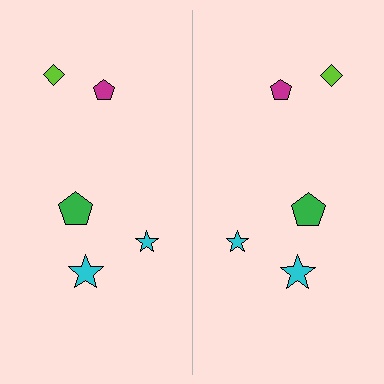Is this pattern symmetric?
Yes, this pattern has bilateral (reflection) symmetry.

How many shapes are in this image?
There are 10 shapes in this image.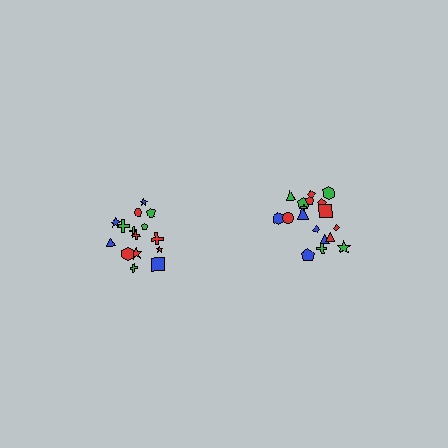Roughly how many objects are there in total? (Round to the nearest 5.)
Roughly 35 objects in total.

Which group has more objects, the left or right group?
The right group.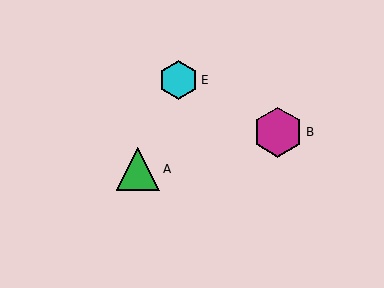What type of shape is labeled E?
Shape E is a cyan hexagon.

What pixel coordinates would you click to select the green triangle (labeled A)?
Click at (138, 169) to select the green triangle A.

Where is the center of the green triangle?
The center of the green triangle is at (138, 169).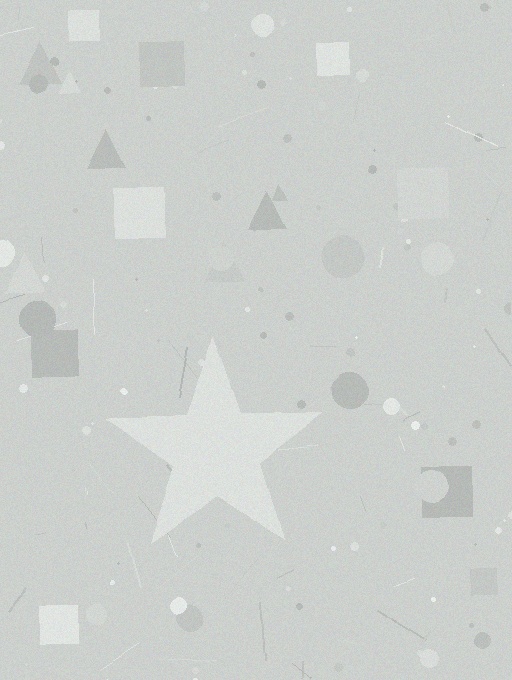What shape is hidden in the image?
A star is hidden in the image.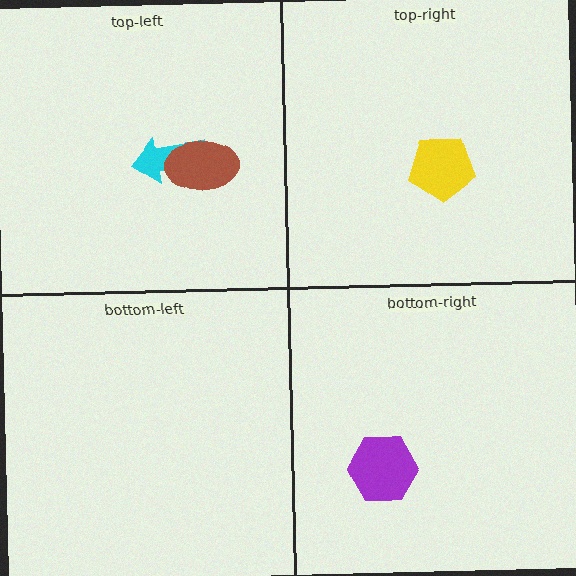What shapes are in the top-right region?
The yellow pentagon.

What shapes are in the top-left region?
The cyan arrow, the brown ellipse.